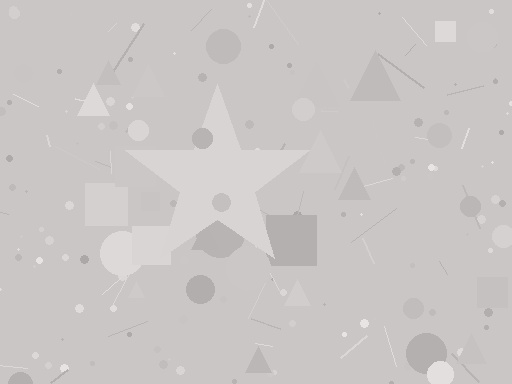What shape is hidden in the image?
A star is hidden in the image.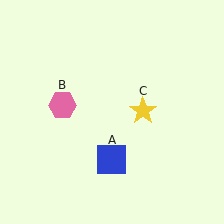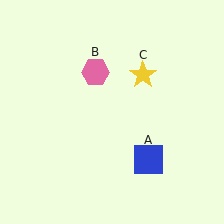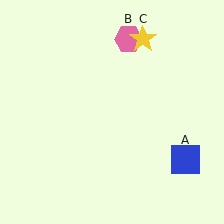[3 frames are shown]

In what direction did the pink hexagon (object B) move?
The pink hexagon (object B) moved up and to the right.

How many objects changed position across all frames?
3 objects changed position: blue square (object A), pink hexagon (object B), yellow star (object C).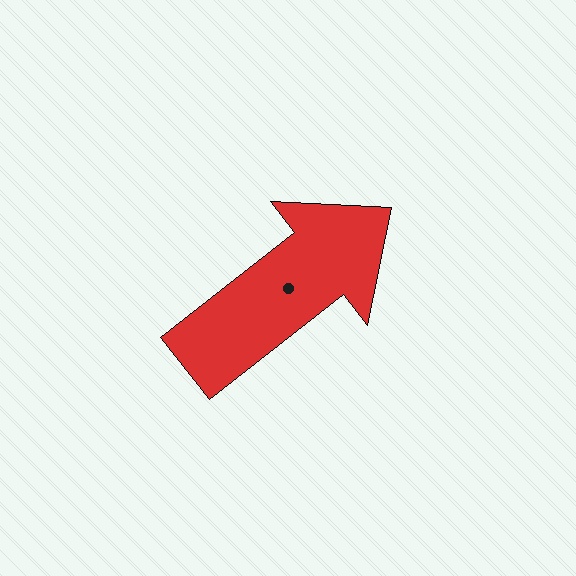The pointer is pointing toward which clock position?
Roughly 2 o'clock.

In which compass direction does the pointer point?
Northeast.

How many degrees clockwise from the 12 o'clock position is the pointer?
Approximately 52 degrees.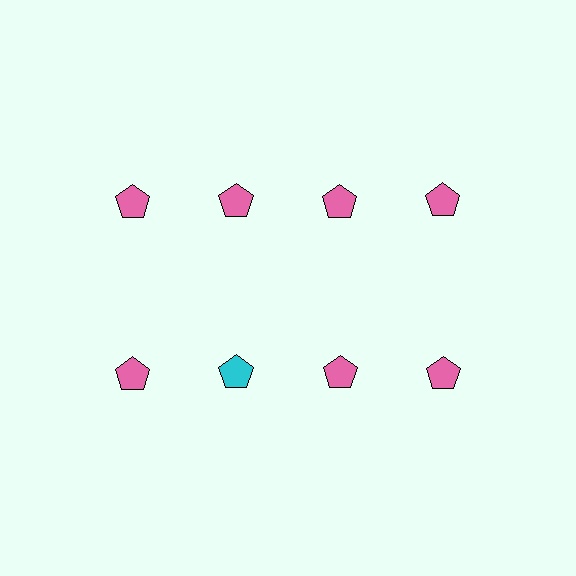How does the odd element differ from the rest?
It has a different color: cyan instead of pink.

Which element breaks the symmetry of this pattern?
The cyan pentagon in the second row, second from left column breaks the symmetry. All other shapes are pink pentagons.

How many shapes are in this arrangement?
There are 8 shapes arranged in a grid pattern.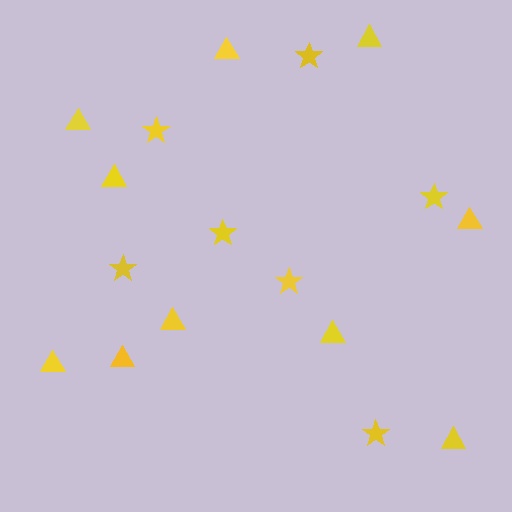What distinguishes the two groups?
There are 2 groups: one group of triangles (10) and one group of stars (7).